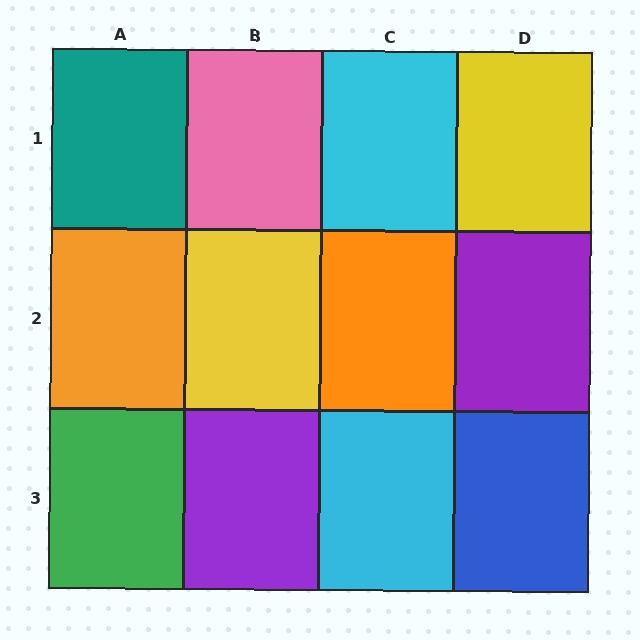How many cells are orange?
2 cells are orange.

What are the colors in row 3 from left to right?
Green, purple, cyan, blue.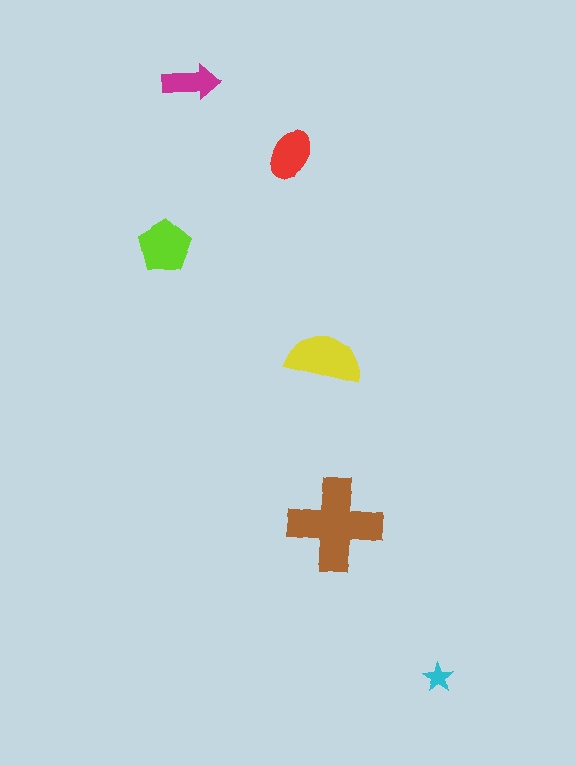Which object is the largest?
The brown cross.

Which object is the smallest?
The cyan star.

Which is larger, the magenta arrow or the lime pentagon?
The lime pentagon.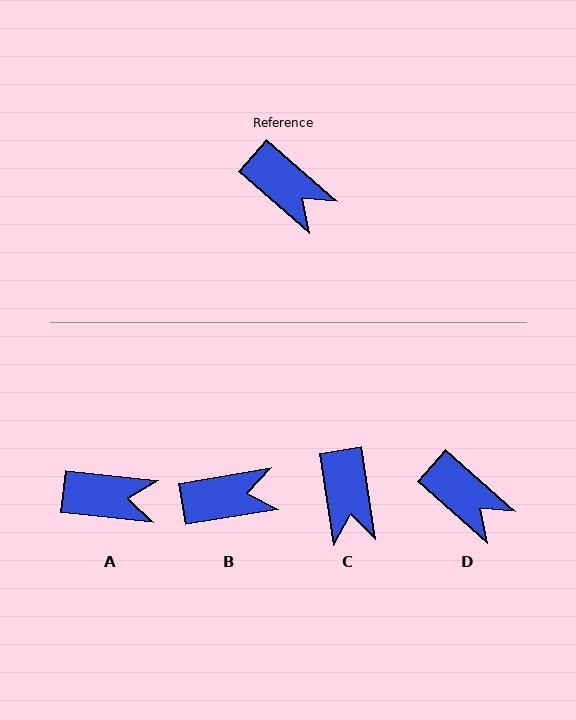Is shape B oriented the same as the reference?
No, it is off by about 51 degrees.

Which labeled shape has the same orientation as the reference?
D.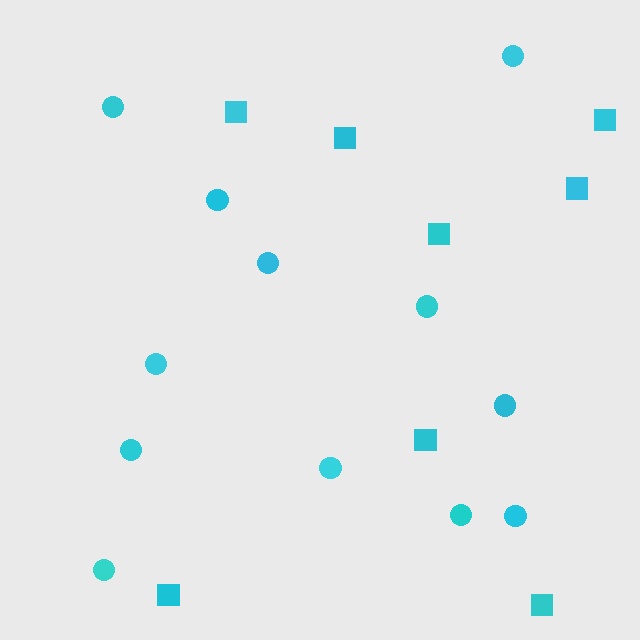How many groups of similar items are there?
There are 2 groups: one group of circles (12) and one group of squares (8).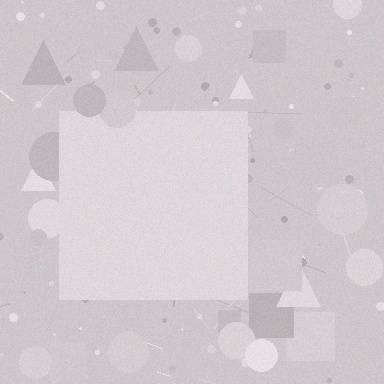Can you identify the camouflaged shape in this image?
The camouflaged shape is a square.